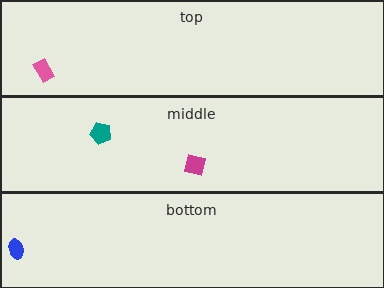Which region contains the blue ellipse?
The bottom region.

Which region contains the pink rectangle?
The top region.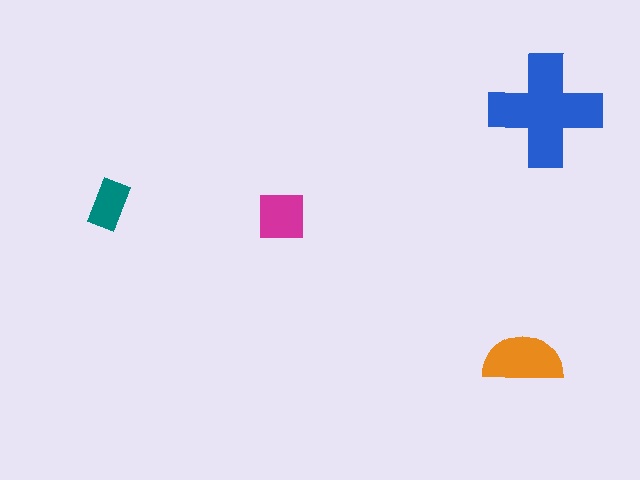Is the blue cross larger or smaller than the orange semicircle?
Larger.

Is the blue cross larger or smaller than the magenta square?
Larger.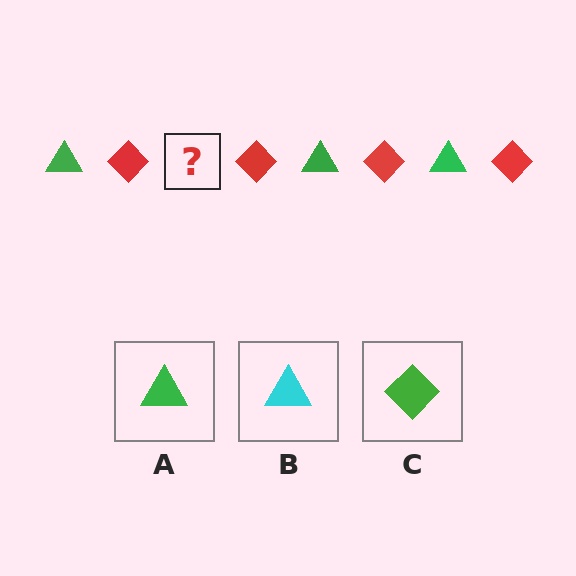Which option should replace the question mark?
Option A.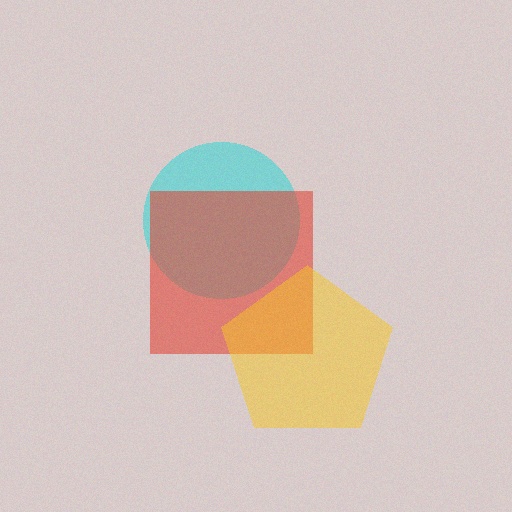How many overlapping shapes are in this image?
There are 3 overlapping shapes in the image.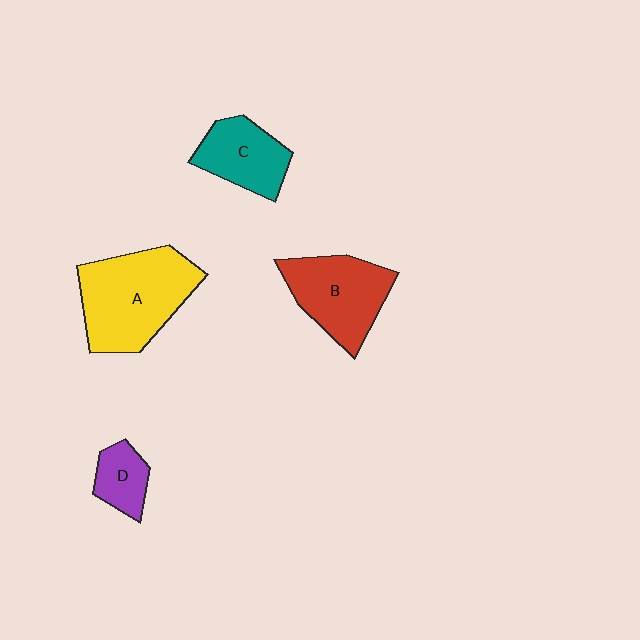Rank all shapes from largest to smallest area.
From largest to smallest: A (yellow), B (red), C (teal), D (purple).